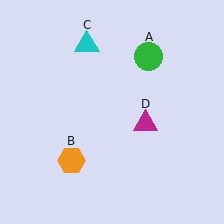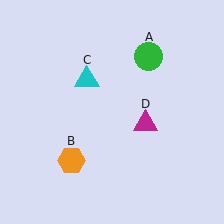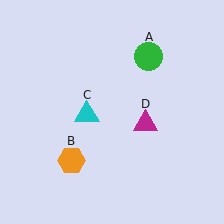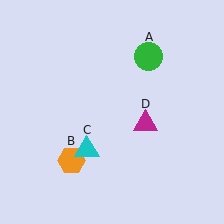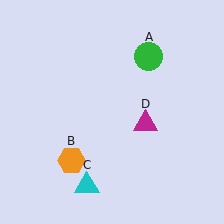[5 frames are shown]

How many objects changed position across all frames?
1 object changed position: cyan triangle (object C).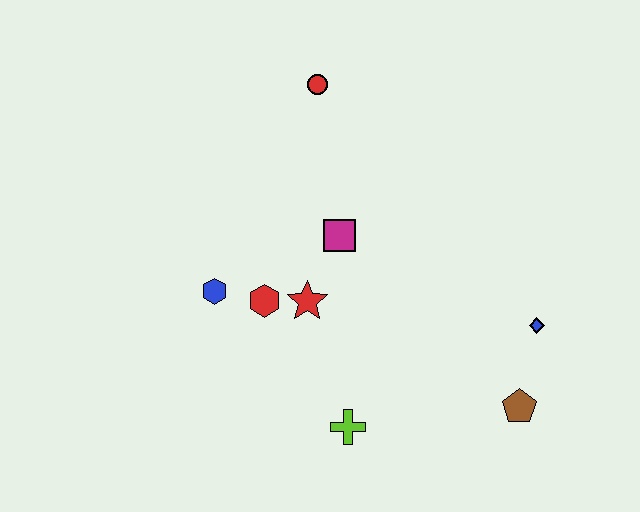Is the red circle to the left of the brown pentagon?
Yes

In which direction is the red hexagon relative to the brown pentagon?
The red hexagon is to the left of the brown pentagon.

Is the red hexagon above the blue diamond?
Yes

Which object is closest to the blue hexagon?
The red hexagon is closest to the blue hexagon.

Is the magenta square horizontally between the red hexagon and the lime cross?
Yes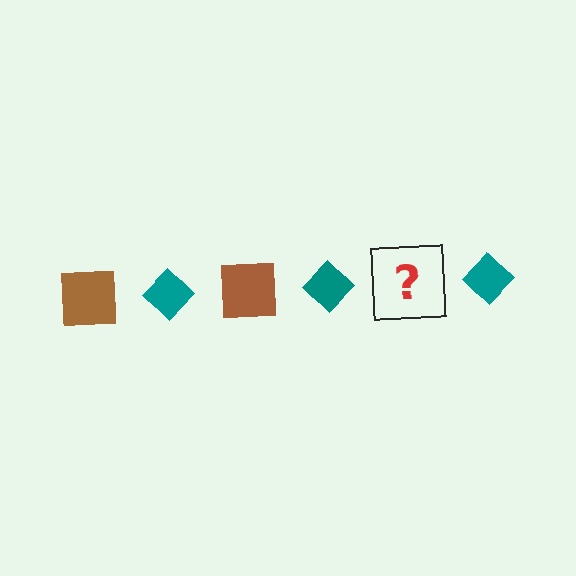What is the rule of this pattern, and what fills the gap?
The rule is that the pattern alternates between brown square and teal diamond. The gap should be filled with a brown square.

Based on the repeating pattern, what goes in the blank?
The blank should be a brown square.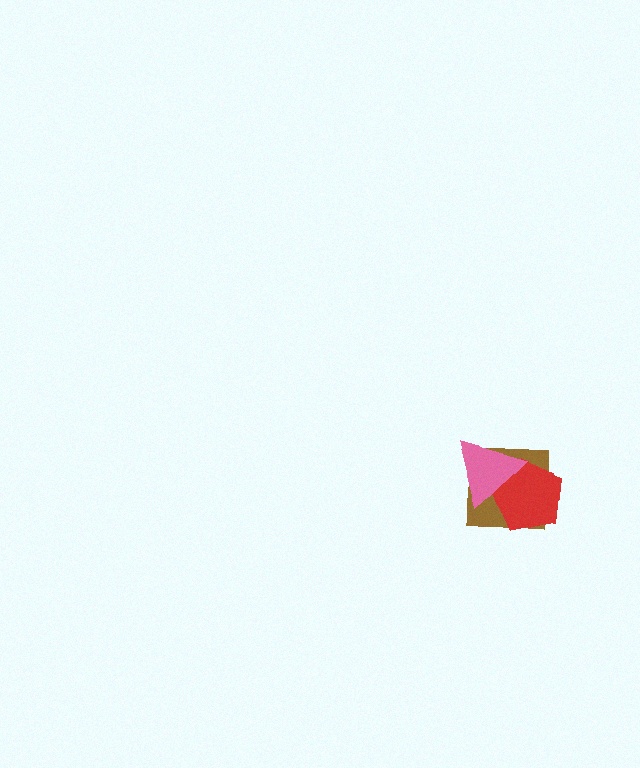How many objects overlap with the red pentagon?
2 objects overlap with the red pentagon.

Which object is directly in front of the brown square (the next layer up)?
The red pentagon is directly in front of the brown square.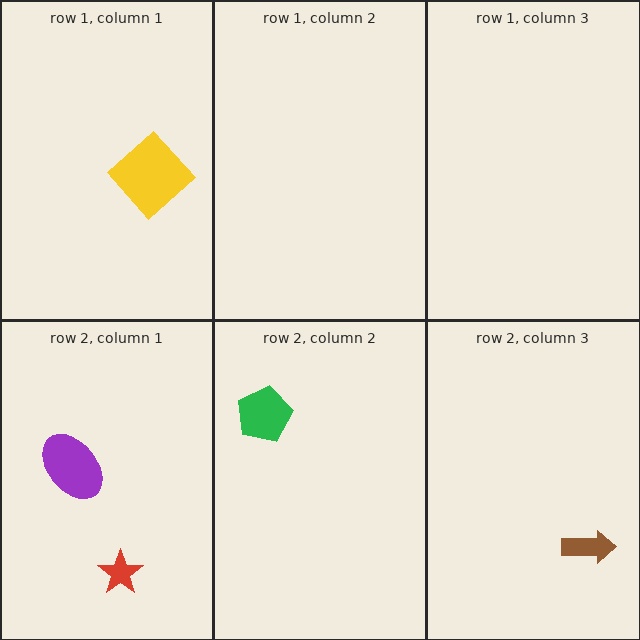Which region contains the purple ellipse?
The row 2, column 1 region.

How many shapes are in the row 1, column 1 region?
1.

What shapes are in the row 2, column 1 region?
The purple ellipse, the red star.